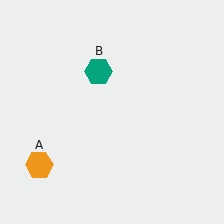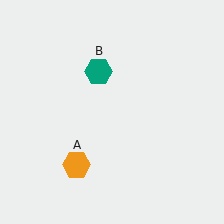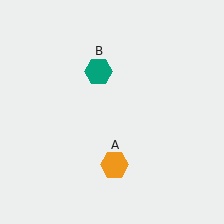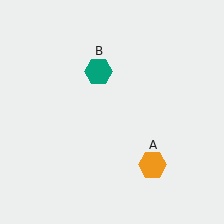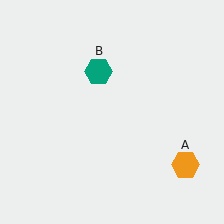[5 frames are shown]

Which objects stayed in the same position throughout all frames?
Teal hexagon (object B) remained stationary.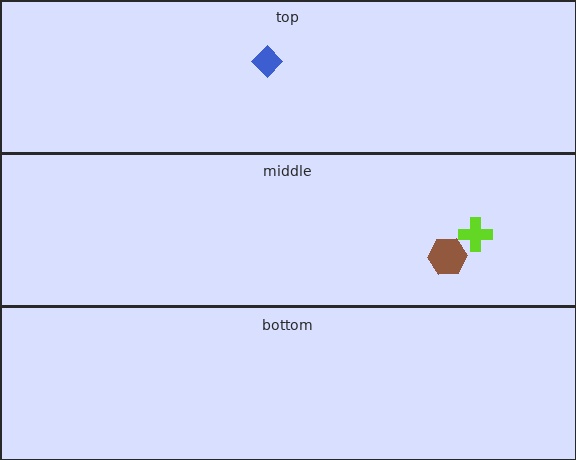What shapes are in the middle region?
The brown hexagon, the lime cross.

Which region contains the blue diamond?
The top region.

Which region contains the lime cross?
The middle region.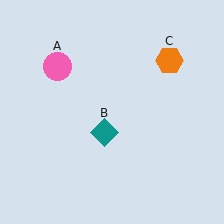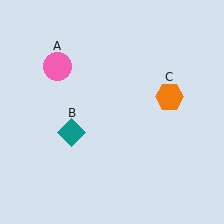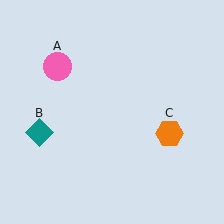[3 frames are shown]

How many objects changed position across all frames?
2 objects changed position: teal diamond (object B), orange hexagon (object C).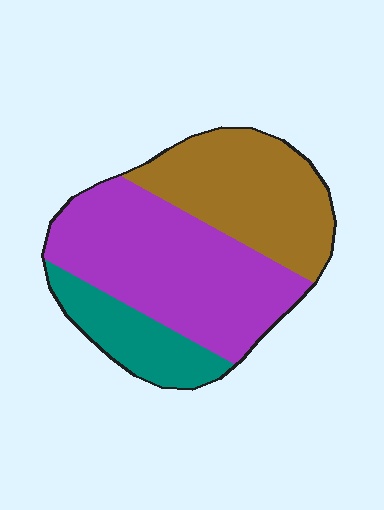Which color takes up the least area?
Teal, at roughly 15%.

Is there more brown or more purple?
Purple.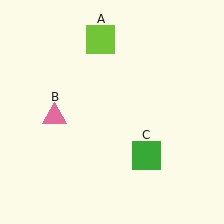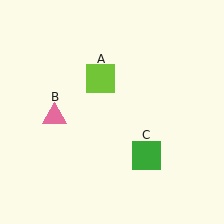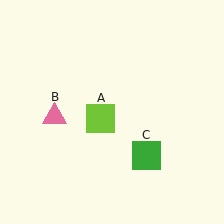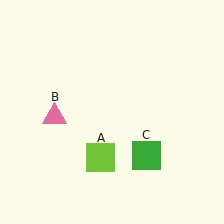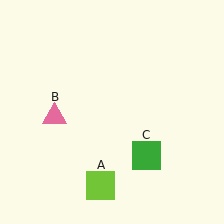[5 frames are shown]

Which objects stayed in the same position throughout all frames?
Pink triangle (object B) and green square (object C) remained stationary.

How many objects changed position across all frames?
1 object changed position: lime square (object A).